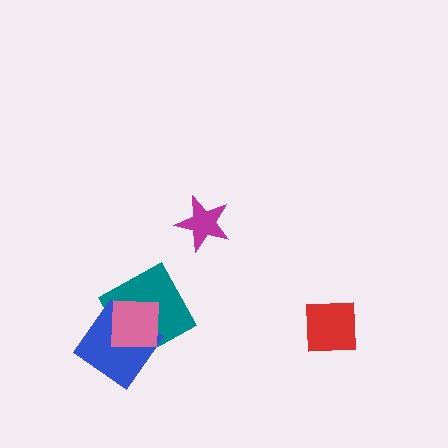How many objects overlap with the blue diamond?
2 objects overlap with the blue diamond.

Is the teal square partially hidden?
Yes, it is partially covered by another shape.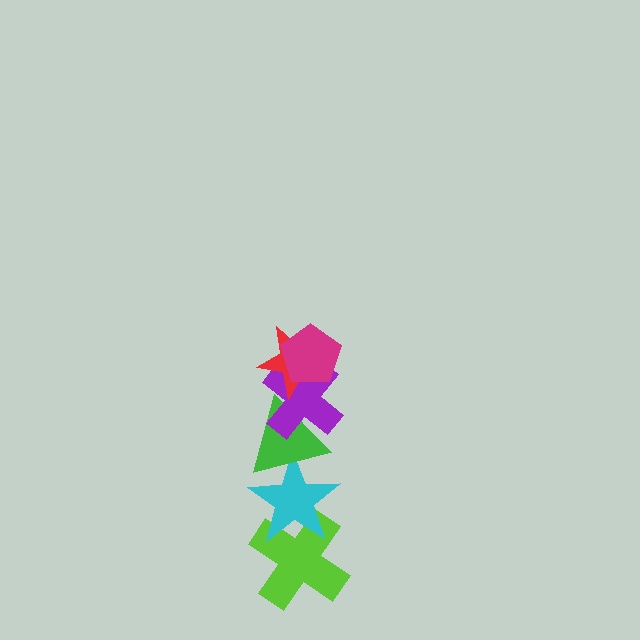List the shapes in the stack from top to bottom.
From top to bottom: the magenta pentagon, the red star, the purple cross, the green triangle, the cyan star, the lime cross.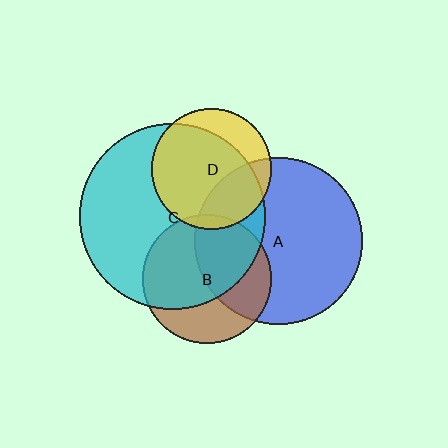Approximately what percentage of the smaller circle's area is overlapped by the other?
Approximately 30%.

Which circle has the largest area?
Circle C (cyan).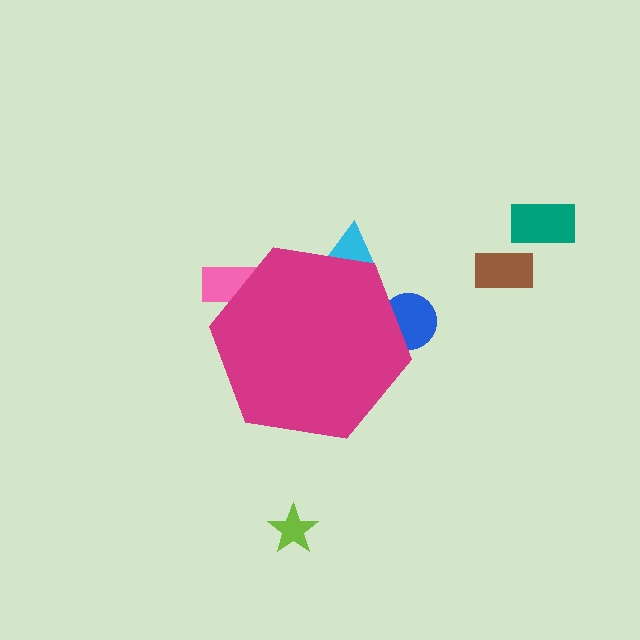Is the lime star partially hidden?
No, the lime star is fully visible.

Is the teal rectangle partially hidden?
No, the teal rectangle is fully visible.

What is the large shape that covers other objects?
A magenta hexagon.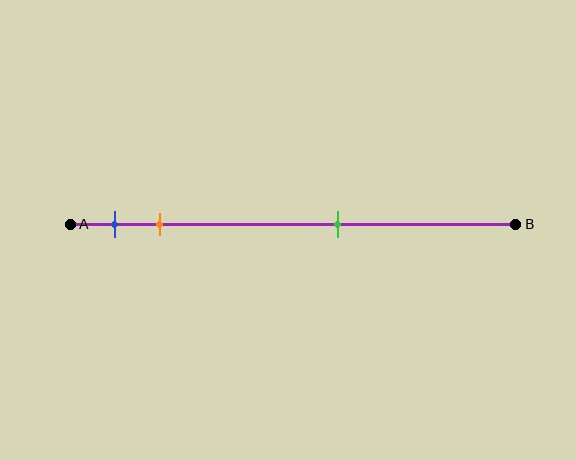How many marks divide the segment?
There are 3 marks dividing the segment.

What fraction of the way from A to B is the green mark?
The green mark is approximately 60% (0.6) of the way from A to B.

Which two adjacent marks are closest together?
The blue and orange marks are the closest adjacent pair.